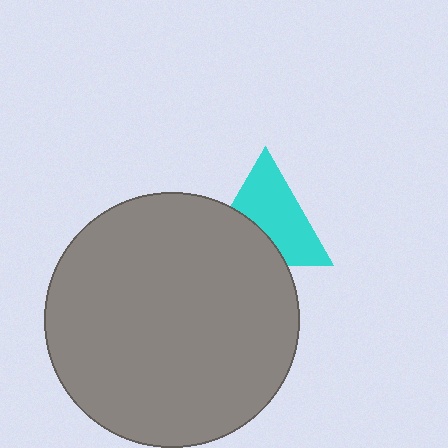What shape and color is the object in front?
The object in front is a gray circle.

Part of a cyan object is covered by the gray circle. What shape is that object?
It is a triangle.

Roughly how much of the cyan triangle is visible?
About half of it is visible (roughly 62%).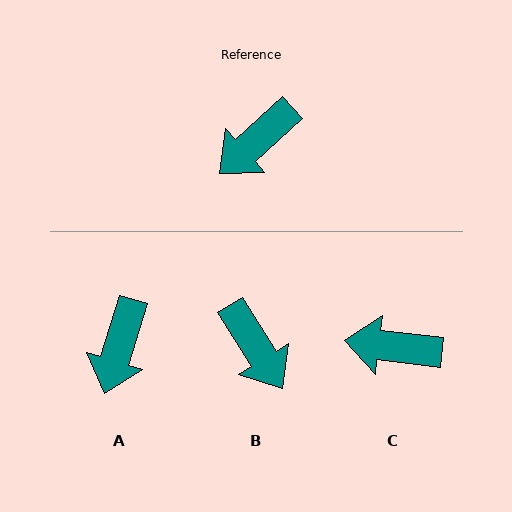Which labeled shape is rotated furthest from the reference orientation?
B, about 80 degrees away.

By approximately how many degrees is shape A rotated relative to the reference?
Approximately 31 degrees counter-clockwise.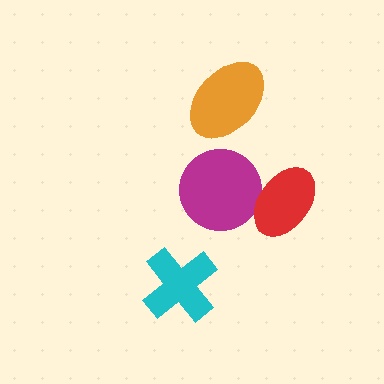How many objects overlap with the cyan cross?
0 objects overlap with the cyan cross.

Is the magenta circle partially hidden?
Yes, it is partially covered by another shape.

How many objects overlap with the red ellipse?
1 object overlaps with the red ellipse.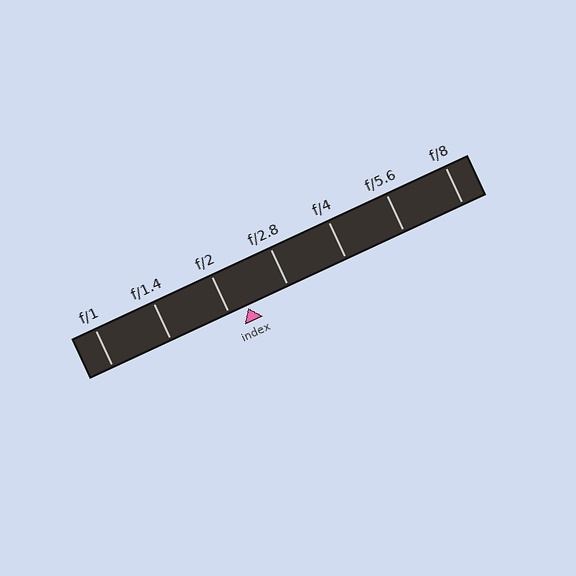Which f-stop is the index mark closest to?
The index mark is closest to f/2.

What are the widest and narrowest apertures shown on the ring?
The widest aperture shown is f/1 and the narrowest is f/8.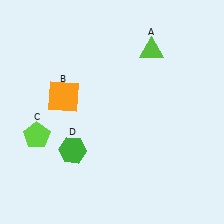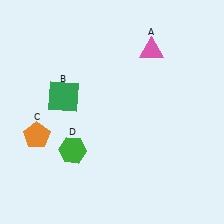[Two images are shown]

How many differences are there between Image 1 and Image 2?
There are 3 differences between the two images.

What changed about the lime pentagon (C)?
In Image 1, C is lime. In Image 2, it changed to orange.